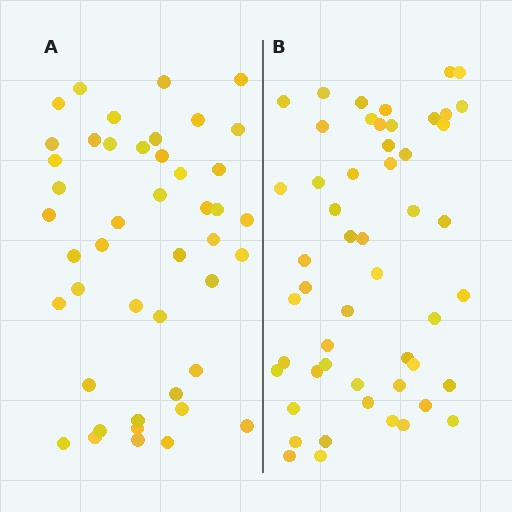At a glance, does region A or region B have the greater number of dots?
Region B (the right region) has more dots.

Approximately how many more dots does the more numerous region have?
Region B has roughly 8 or so more dots than region A.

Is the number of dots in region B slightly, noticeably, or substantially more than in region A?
Region B has only slightly more — the two regions are fairly close. The ratio is roughly 1.2 to 1.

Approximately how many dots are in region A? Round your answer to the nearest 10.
About 40 dots. (The exact count is 45, which rounds to 40.)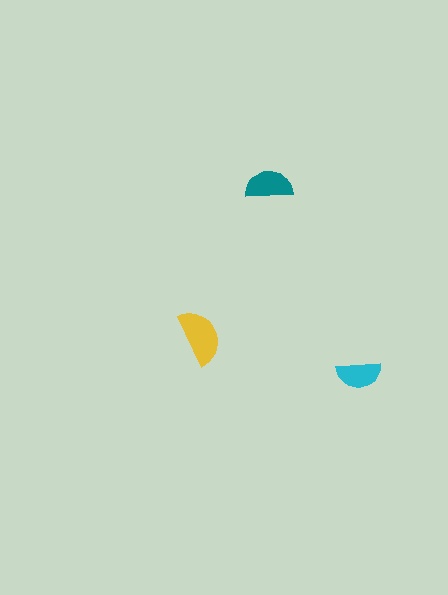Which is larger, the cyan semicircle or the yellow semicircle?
The yellow one.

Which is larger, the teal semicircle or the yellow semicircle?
The yellow one.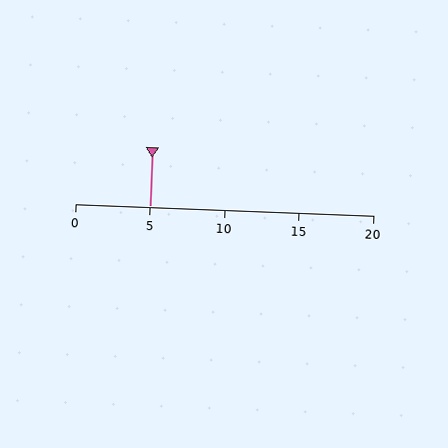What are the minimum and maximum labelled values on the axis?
The axis runs from 0 to 20.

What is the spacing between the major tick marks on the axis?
The major ticks are spaced 5 apart.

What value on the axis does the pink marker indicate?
The marker indicates approximately 5.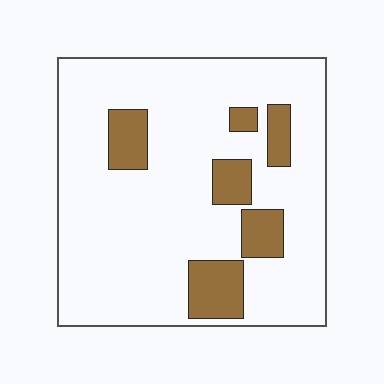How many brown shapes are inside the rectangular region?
6.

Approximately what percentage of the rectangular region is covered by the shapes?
Approximately 15%.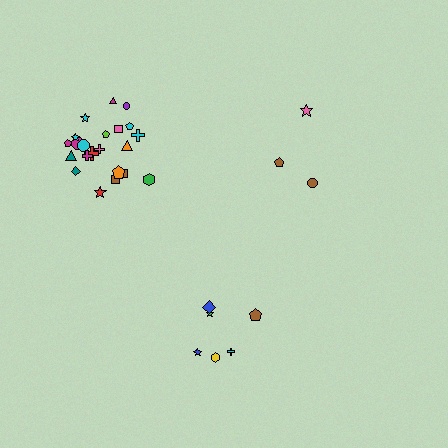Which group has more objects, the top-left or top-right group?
The top-left group.